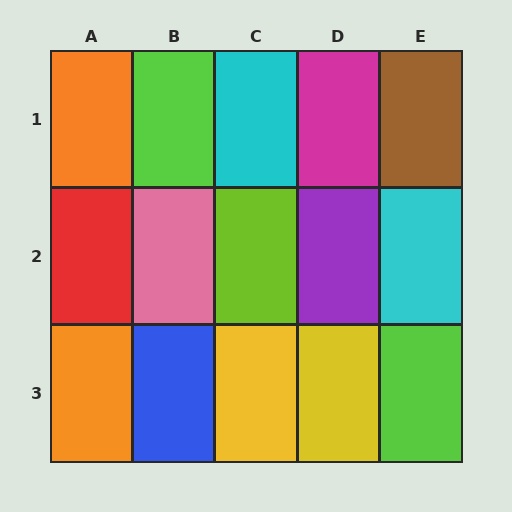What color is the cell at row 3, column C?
Yellow.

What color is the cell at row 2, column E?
Cyan.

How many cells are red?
1 cell is red.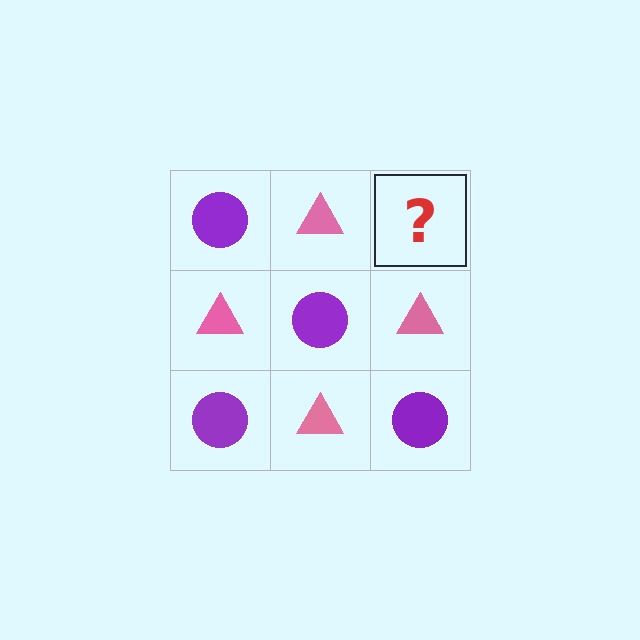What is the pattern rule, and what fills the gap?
The rule is that it alternates purple circle and pink triangle in a checkerboard pattern. The gap should be filled with a purple circle.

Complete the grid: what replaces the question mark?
The question mark should be replaced with a purple circle.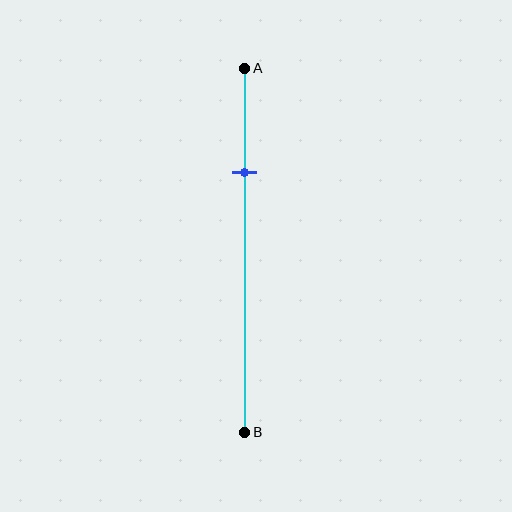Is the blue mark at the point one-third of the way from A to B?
No, the mark is at about 30% from A, not at the 33% one-third point.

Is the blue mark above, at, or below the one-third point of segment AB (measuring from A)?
The blue mark is above the one-third point of segment AB.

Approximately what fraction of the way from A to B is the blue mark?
The blue mark is approximately 30% of the way from A to B.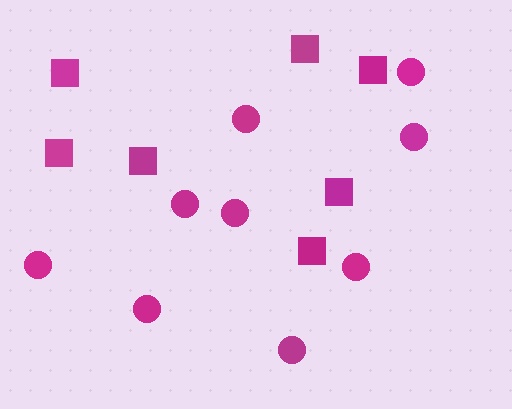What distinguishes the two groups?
There are 2 groups: one group of circles (9) and one group of squares (7).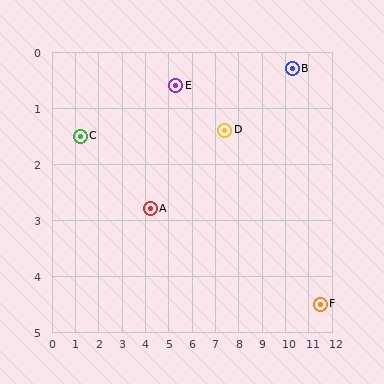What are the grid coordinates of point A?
Point A is at approximately (4.2, 2.8).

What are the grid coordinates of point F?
Point F is at approximately (11.5, 4.5).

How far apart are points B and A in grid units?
Points B and A are about 6.6 grid units apart.